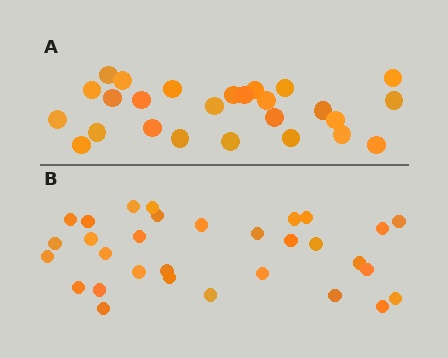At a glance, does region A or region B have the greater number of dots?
Region B (the bottom region) has more dots.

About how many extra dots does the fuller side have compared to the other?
Region B has about 5 more dots than region A.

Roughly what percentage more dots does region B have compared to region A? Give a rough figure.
About 20% more.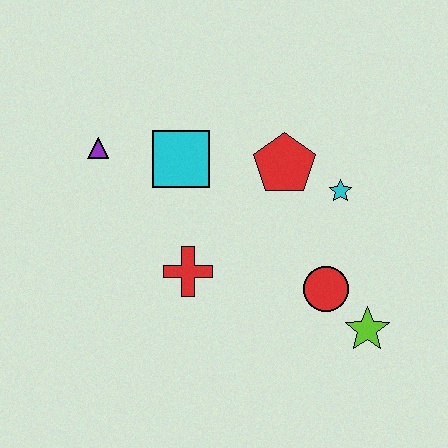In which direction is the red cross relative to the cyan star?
The red cross is to the left of the cyan star.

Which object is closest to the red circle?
The lime star is closest to the red circle.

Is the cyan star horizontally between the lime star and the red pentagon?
Yes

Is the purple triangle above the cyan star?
Yes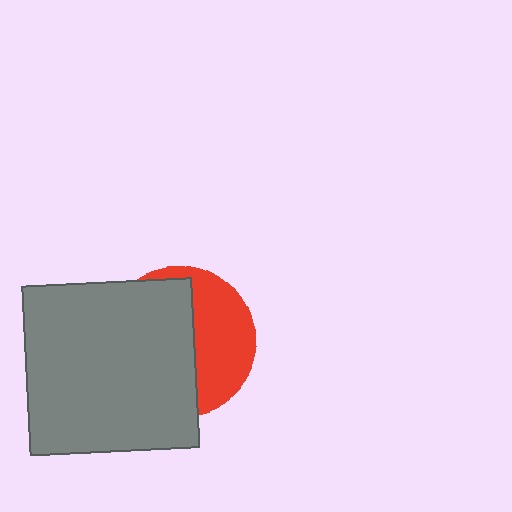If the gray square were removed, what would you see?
You would see the complete red circle.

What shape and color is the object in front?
The object in front is a gray square.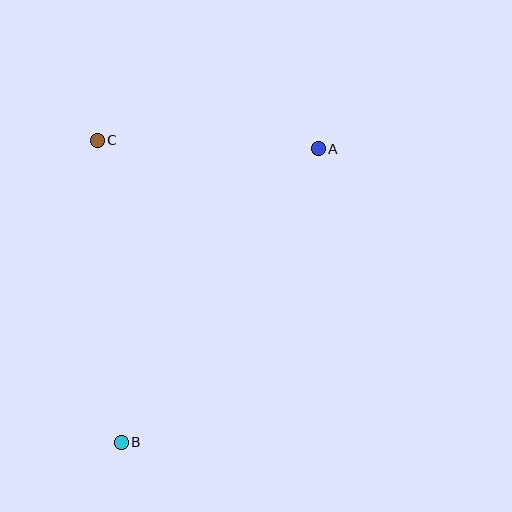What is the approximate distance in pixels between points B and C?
The distance between B and C is approximately 303 pixels.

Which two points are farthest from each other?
Points A and B are farthest from each other.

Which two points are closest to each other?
Points A and C are closest to each other.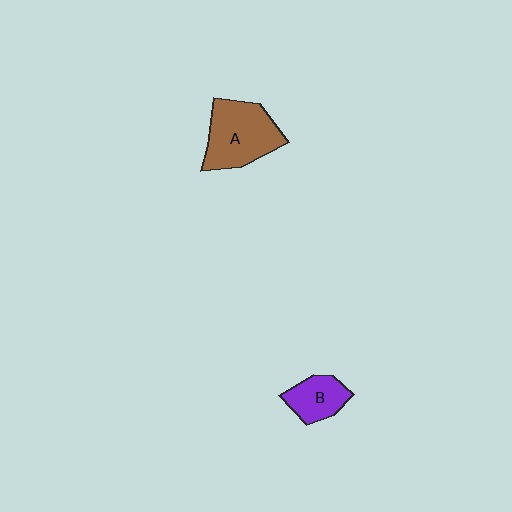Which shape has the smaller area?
Shape B (purple).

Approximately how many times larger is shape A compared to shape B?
Approximately 1.9 times.